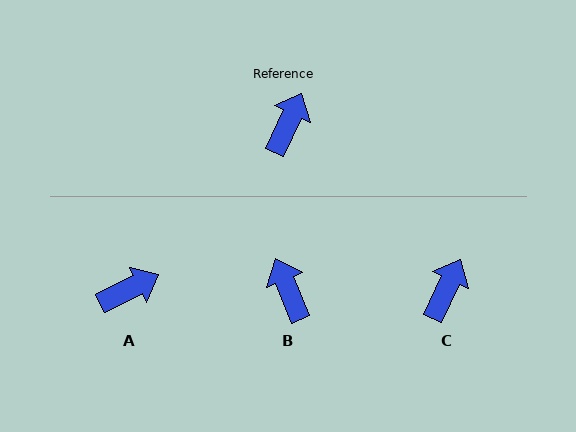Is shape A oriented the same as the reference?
No, it is off by about 39 degrees.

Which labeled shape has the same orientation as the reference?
C.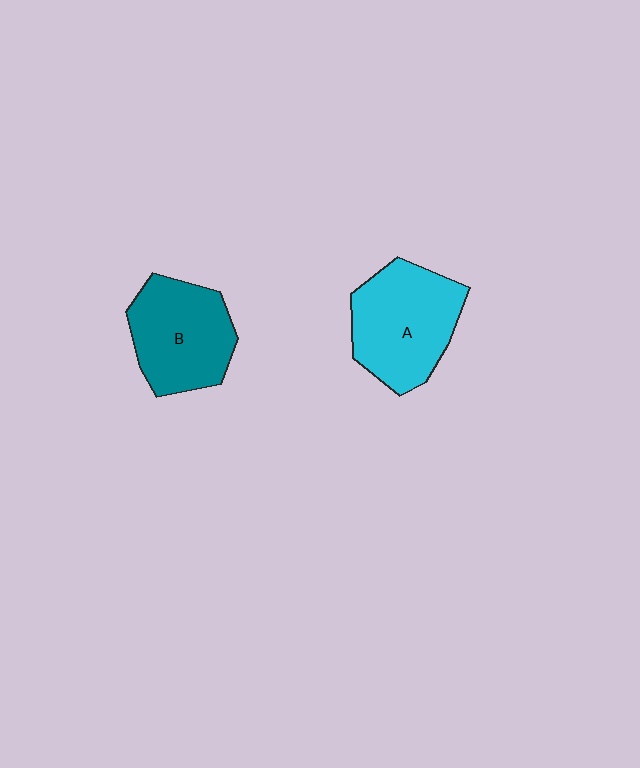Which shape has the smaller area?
Shape B (teal).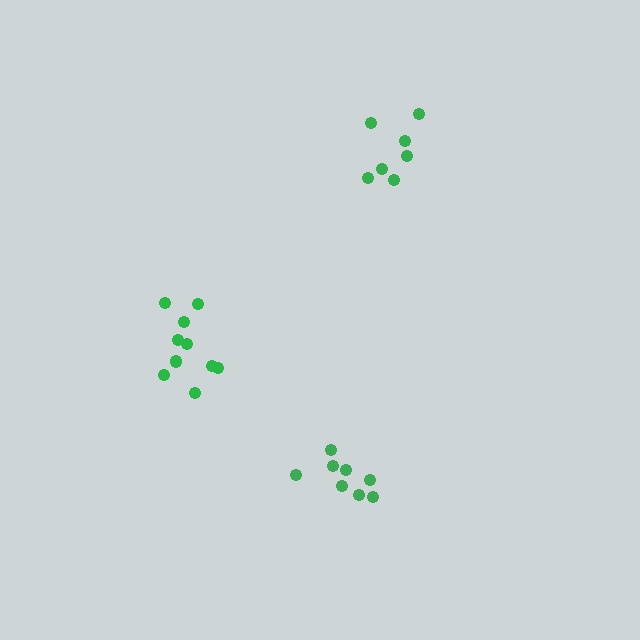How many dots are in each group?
Group 1: 10 dots, Group 2: 7 dots, Group 3: 8 dots (25 total).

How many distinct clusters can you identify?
There are 3 distinct clusters.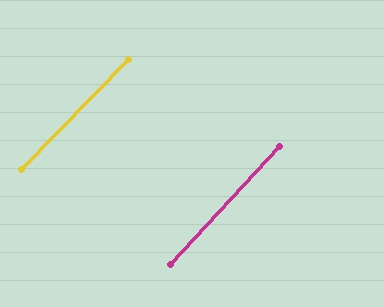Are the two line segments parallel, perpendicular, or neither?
Parallel — their directions differ by only 1.7°.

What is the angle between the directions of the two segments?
Approximately 2 degrees.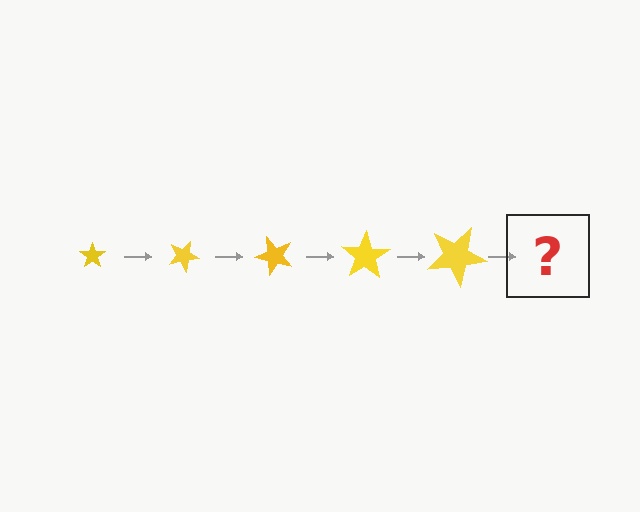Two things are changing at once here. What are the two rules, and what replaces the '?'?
The two rules are that the star grows larger each step and it rotates 25 degrees each step. The '?' should be a star, larger than the previous one and rotated 125 degrees from the start.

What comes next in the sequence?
The next element should be a star, larger than the previous one and rotated 125 degrees from the start.